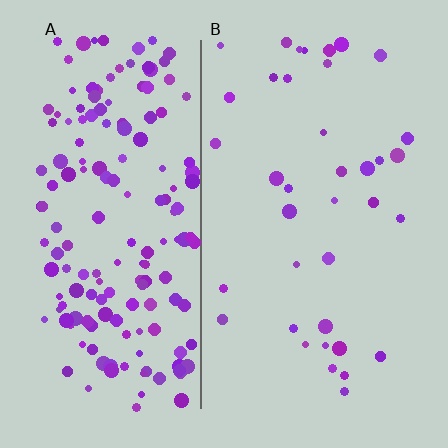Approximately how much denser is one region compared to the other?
Approximately 4.6× — region A over region B.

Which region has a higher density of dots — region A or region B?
A (the left).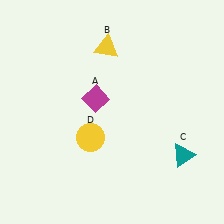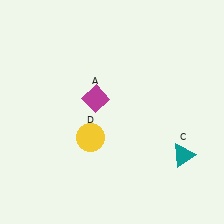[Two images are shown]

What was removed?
The yellow triangle (B) was removed in Image 2.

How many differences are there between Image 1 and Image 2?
There is 1 difference between the two images.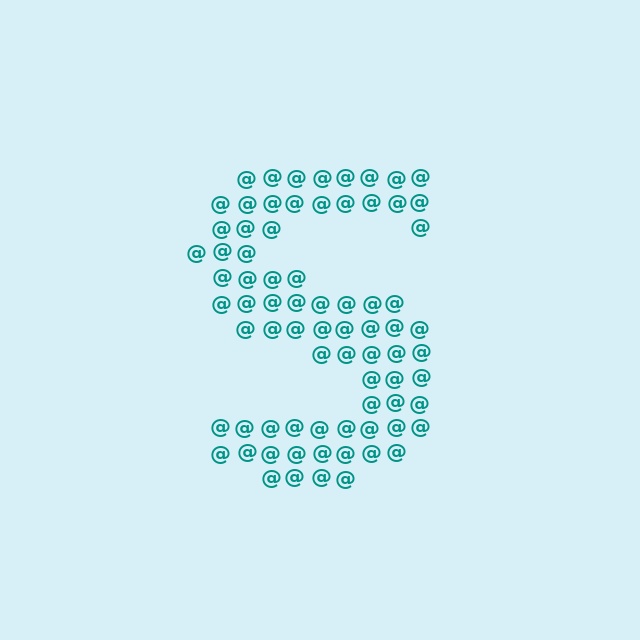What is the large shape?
The large shape is the letter S.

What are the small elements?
The small elements are at signs.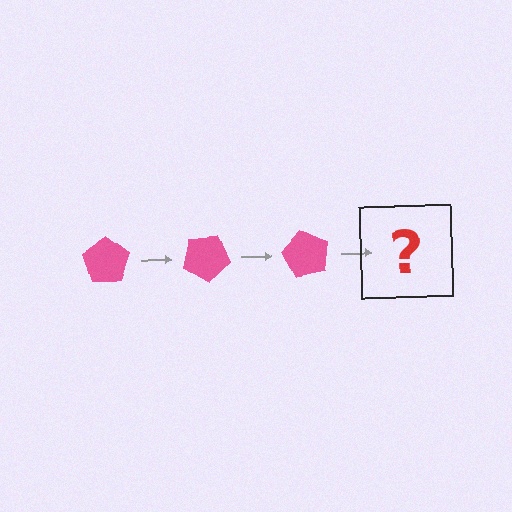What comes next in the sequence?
The next element should be a pink pentagon rotated 90 degrees.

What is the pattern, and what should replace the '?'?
The pattern is that the pentagon rotates 30 degrees each step. The '?' should be a pink pentagon rotated 90 degrees.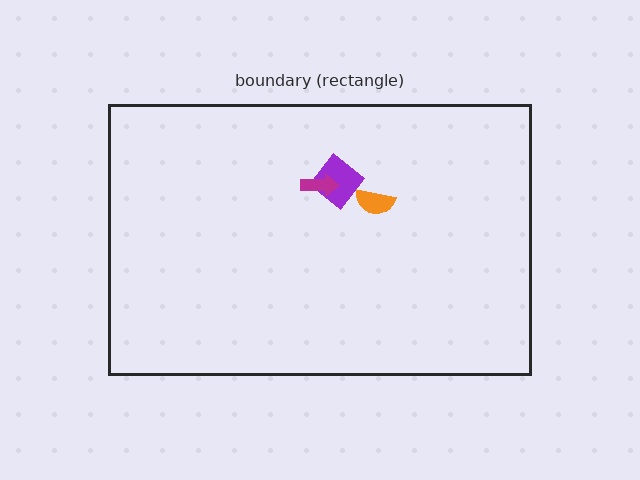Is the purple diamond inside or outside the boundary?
Inside.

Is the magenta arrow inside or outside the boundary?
Inside.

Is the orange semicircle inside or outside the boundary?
Inside.